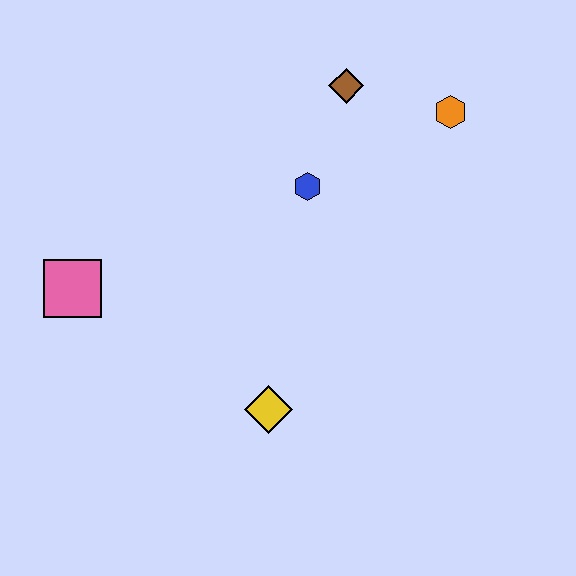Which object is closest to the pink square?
The yellow diamond is closest to the pink square.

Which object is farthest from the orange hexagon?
The pink square is farthest from the orange hexagon.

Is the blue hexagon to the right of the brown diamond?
No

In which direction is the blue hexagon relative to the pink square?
The blue hexagon is to the right of the pink square.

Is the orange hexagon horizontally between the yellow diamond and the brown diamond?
No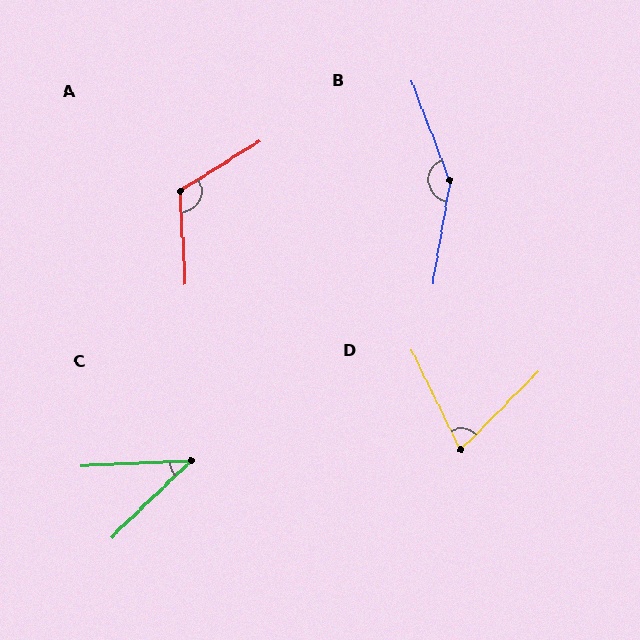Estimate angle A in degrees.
Approximately 119 degrees.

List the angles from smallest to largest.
C (42°), D (71°), A (119°), B (150°).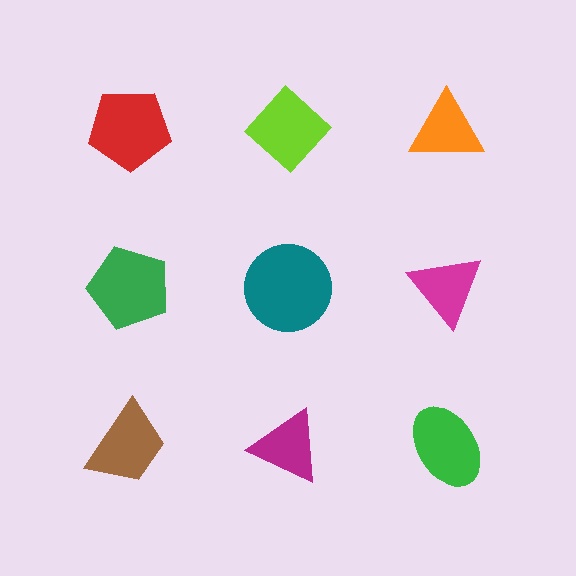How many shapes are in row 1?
3 shapes.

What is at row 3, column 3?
A green ellipse.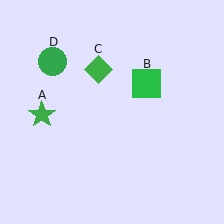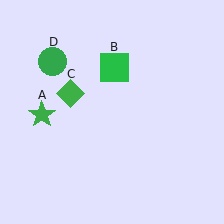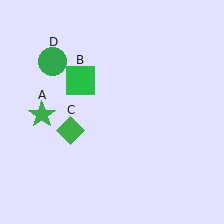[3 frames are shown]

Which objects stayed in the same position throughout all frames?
Green star (object A) and green circle (object D) remained stationary.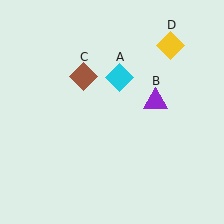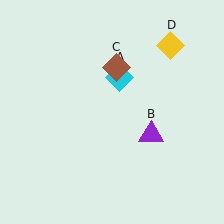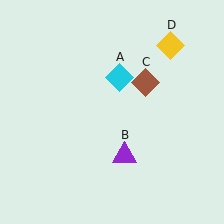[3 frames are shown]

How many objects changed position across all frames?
2 objects changed position: purple triangle (object B), brown diamond (object C).